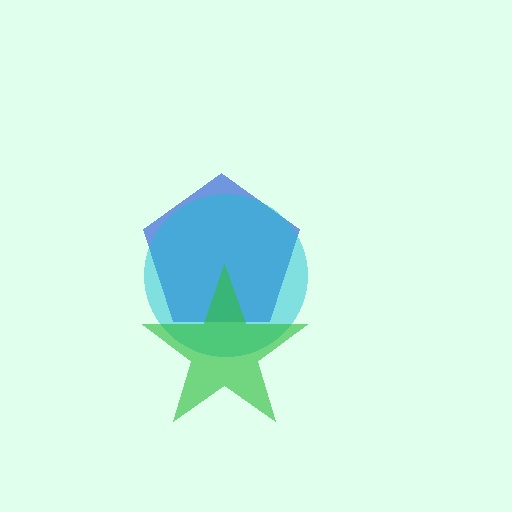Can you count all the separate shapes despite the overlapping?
Yes, there are 3 separate shapes.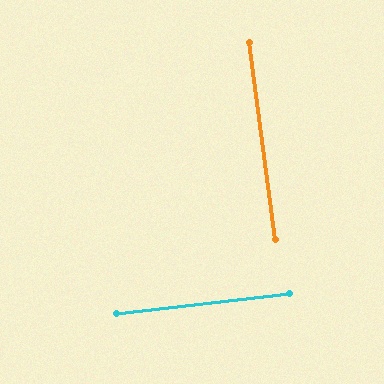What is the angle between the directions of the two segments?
Approximately 89 degrees.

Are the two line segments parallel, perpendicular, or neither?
Perpendicular — they meet at approximately 89°.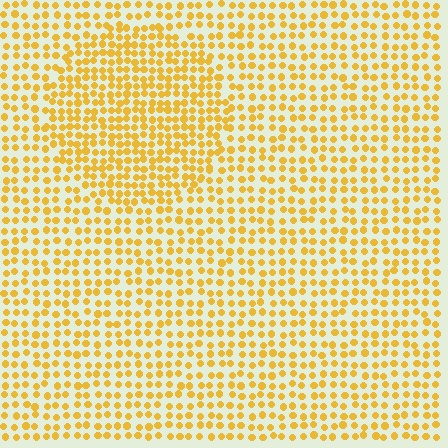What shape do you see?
I see a circle.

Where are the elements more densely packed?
The elements are more densely packed inside the circle boundary.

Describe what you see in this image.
The image contains small yellow elements arranged at two different densities. A circle-shaped region is visible where the elements are more densely packed than the surrounding area.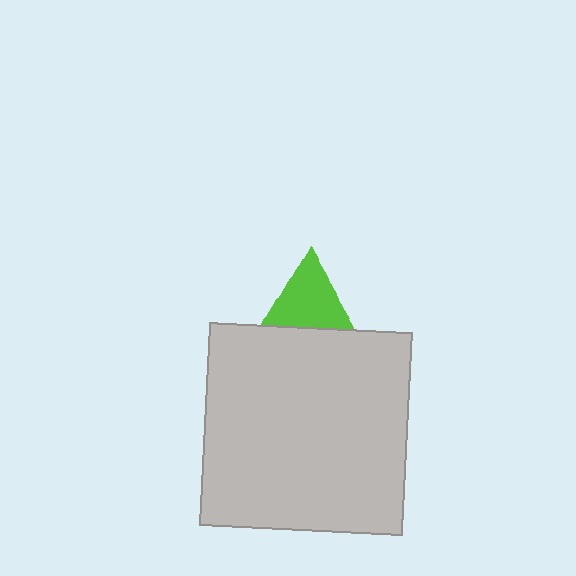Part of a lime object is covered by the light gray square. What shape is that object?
It is a triangle.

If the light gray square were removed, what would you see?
You would see the complete lime triangle.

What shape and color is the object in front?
The object in front is a light gray square.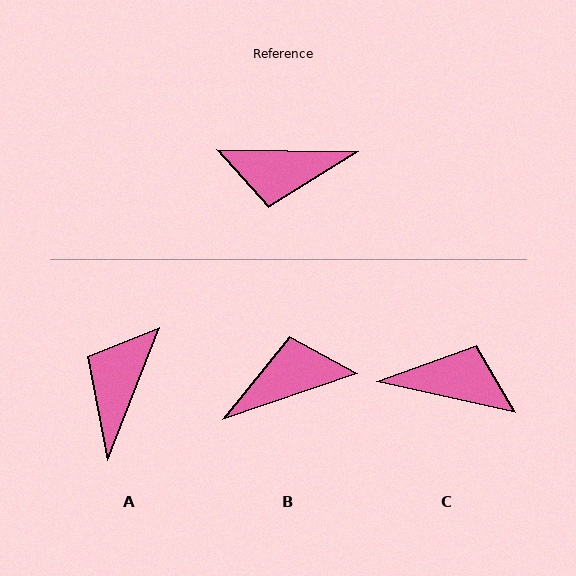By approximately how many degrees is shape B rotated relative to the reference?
Approximately 161 degrees clockwise.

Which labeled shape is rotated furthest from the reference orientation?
C, about 168 degrees away.